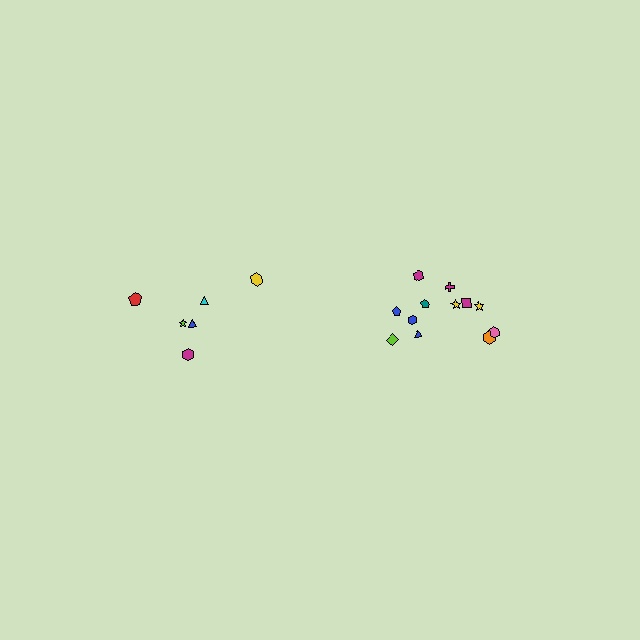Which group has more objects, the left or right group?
The right group.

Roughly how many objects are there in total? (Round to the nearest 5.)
Roughly 20 objects in total.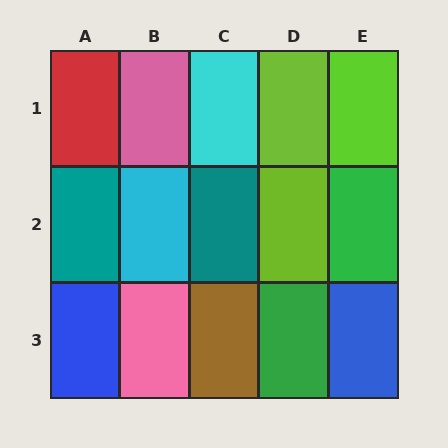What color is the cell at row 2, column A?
Teal.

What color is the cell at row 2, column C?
Teal.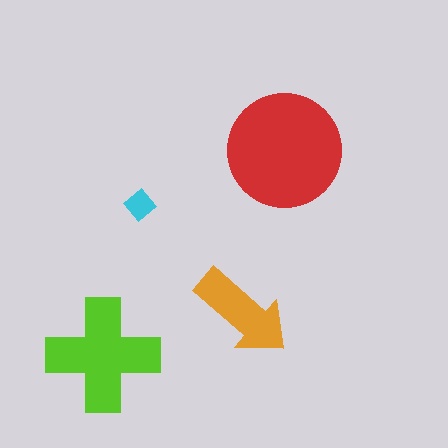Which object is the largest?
The red circle.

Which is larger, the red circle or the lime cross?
The red circle.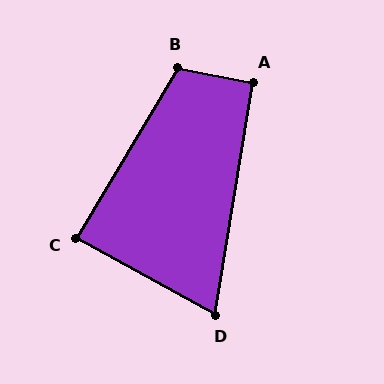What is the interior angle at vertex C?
Approximately 88 degrees (approximately right).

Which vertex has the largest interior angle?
B, at approximately 110 degrees.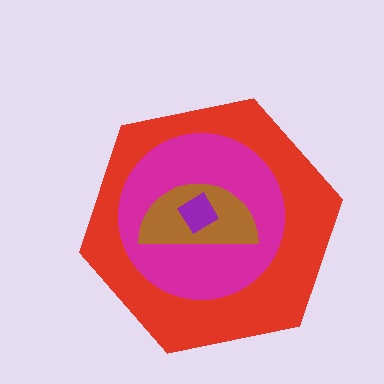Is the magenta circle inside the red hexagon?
Yes.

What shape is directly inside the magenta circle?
The brown semicircle.